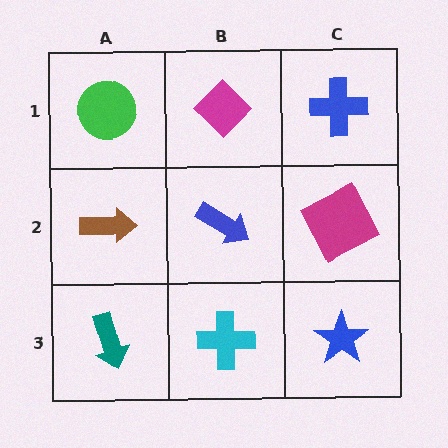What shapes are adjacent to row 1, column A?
A brown arrow (row 2, column A), a magenta diamond (row 1, column B).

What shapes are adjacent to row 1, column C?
A magenta square (row 2, column C), a magenta diamond (row 1, column B).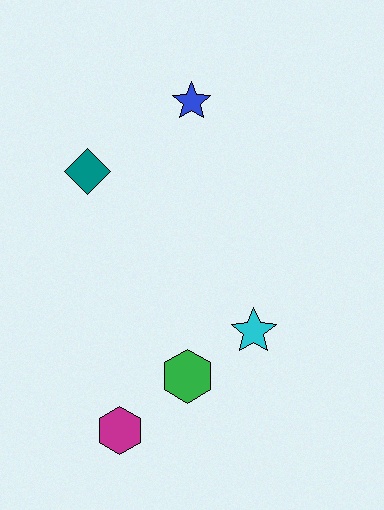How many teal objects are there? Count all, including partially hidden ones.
There is 1 teal object.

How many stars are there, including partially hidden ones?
There are 2 stars.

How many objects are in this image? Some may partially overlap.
There are 5 objects.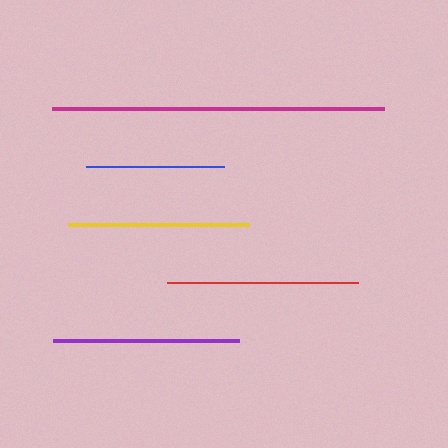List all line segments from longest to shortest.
From longest to shortest: magenta, red, purple, yellow, blue.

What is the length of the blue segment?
The blue segment is approximately 139 pixels long.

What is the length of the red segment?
The red segment is approximately 190 pixels long.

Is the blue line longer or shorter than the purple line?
The purple line is longer than the blue line.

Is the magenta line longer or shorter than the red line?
The magenta line is longer than the red line.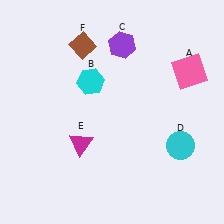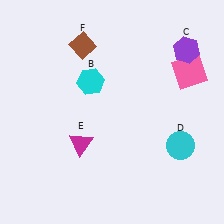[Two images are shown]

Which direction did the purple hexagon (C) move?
The purple hexagon (C) moved right.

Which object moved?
The purple hexagon (C) moved right.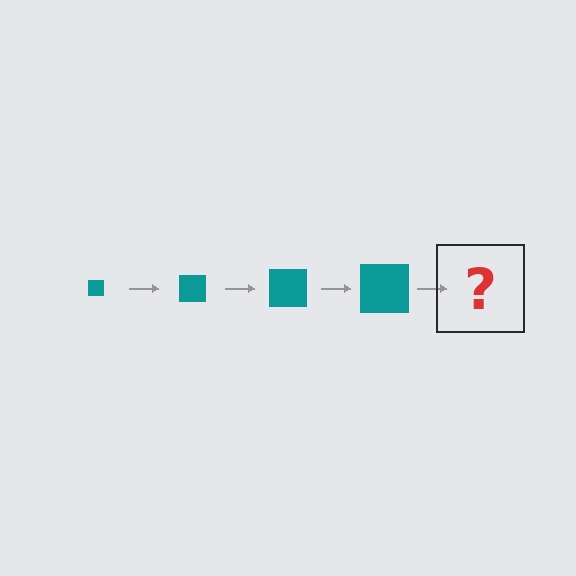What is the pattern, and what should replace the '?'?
The pattern is that the square gets progressively larger each step. The '?' should be a teal square, larger than the previous one.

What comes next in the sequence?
The next element should be a teal square, larger than the previous one.